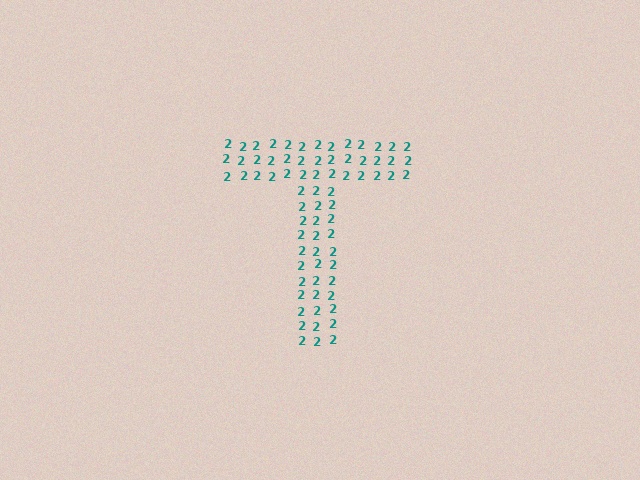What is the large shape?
The large shape is the letter T.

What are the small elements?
The small elements are digit 2's.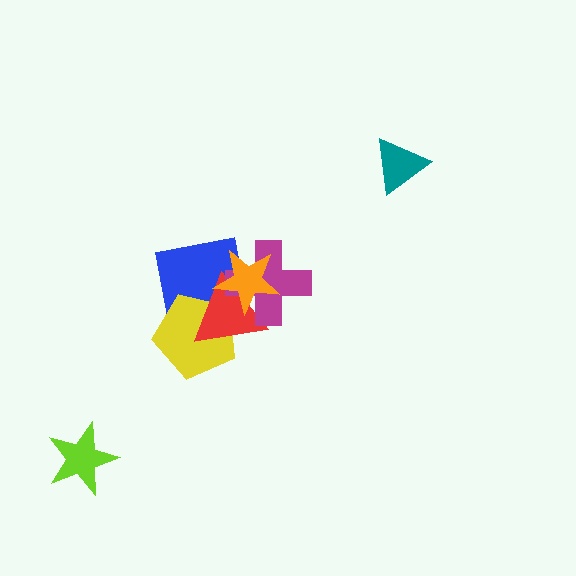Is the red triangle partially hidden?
Yes, it is partially covered by another shape.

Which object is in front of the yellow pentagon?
The red triangle is in front of the yellow pentagon.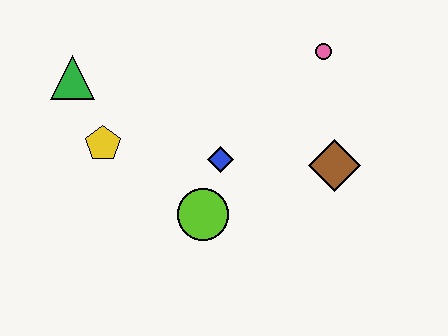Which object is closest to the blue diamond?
The lime circle is closest to the blue diamond.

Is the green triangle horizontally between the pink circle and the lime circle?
No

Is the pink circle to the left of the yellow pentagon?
No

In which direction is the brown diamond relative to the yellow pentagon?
The brown diamond is to the right of the yellow pentagon.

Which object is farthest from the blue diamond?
The green triangle is farthest from the blue diamond.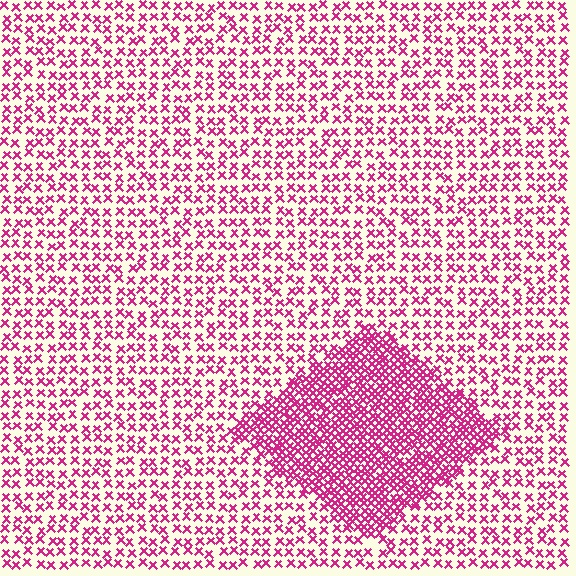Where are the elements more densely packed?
The elements are more densely packed inside the diamond boundary.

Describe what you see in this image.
The image contains small magenta elements arranged at two different densities. A diamond-shaped region is visible where the elements are more densely packed than the surrounding area.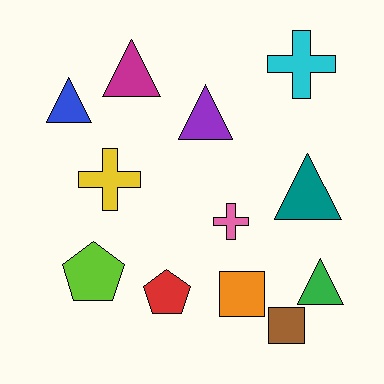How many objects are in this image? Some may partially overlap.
There are 12 objects.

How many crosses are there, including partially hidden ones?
There are 3 crosses.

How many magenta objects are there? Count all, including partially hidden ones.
There is 1 magenta object.